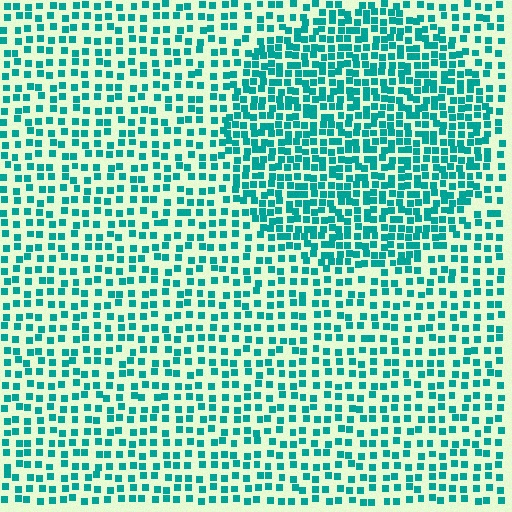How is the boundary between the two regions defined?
The boundary is defined by a change in element density (approximately 1.8x ratio). All elements are the same color, size, and shape.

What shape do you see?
I see a circle.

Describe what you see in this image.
The image contains small teal elements arranged at two different densities. A circle-shaped region is visible where the elements are more densely packed than the surrounding area.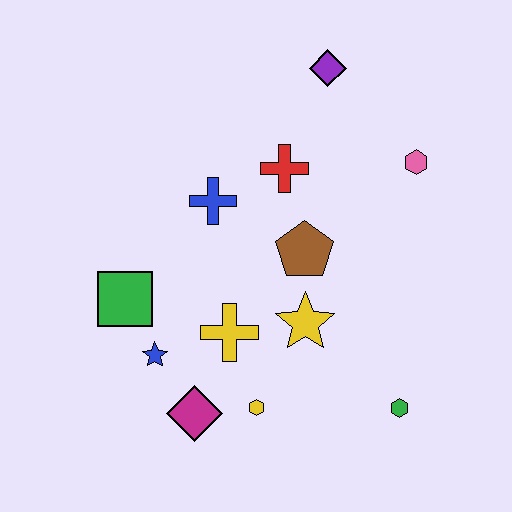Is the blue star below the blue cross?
Yes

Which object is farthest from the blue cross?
The green hexagon is farthest from the blue cross.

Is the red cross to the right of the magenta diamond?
Yes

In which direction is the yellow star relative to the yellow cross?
The yellow star is to the right of the yellow cross.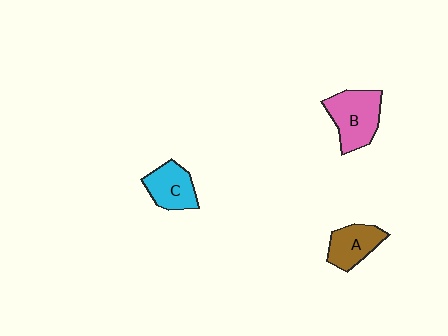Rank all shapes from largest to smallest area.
From largest to smallest: B (pink), C (cyan), A (brown).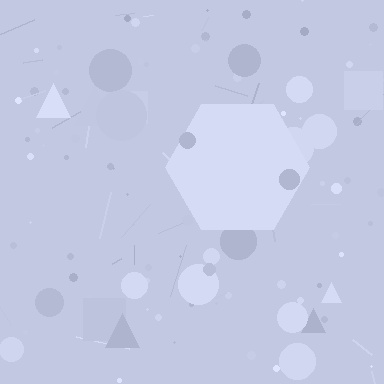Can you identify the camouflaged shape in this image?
The camouflaged shape is a hexagon.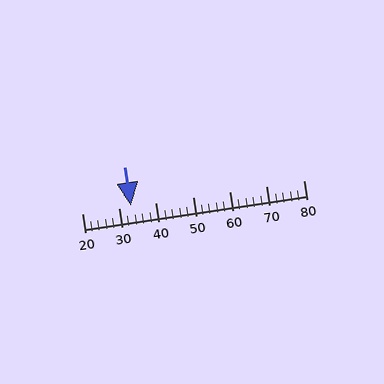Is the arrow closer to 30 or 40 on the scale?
The arrow is closer to 30.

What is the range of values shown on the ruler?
The ruler shows values from 20 to 80.